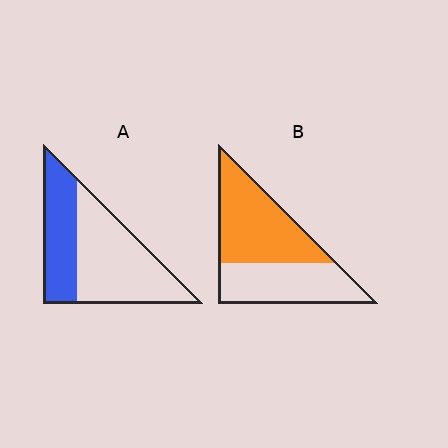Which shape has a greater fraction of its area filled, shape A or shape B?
Shape B.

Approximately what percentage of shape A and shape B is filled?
A is approximately 40% and B is approximately 55%.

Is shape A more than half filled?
No.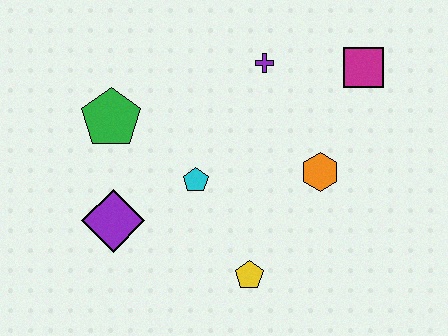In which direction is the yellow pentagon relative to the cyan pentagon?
The yellow pentagon is below the cyan pentagon.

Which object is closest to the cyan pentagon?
The purple diamond is closest to the cyan pentagon.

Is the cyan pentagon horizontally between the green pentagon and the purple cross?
Yes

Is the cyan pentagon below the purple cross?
Yes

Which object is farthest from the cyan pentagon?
The magenta square is farthest from the cyan pentagon.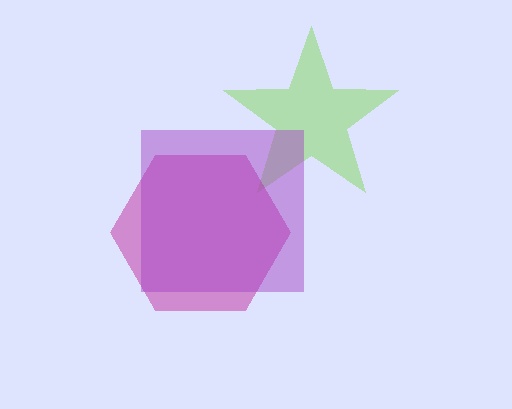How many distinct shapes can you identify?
There are 3 distinct shapes: a lime star, a magenta hexagon, a purple square.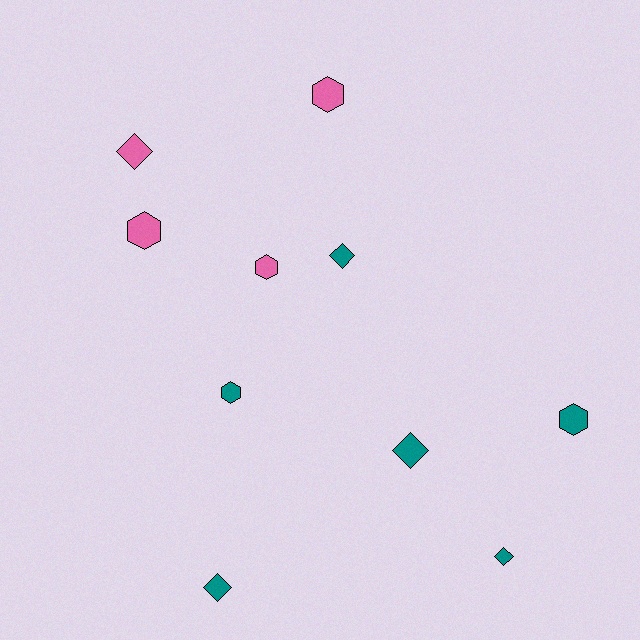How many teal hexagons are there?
There are 2 teal hexagons.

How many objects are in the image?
There are 10 objects.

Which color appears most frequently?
Teal, with 6 objects.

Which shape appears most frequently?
Diamond, with 5 objects.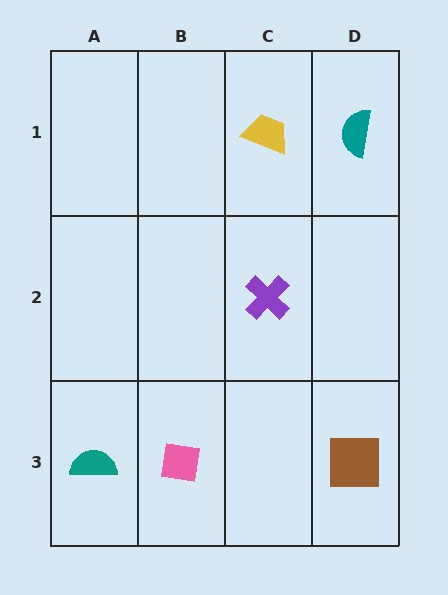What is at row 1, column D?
A teal semicircle.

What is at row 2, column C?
A purple cross.